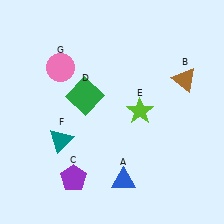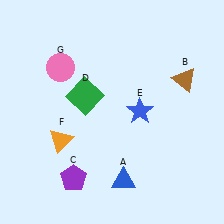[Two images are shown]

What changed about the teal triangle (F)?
In Image 1, F is teal. In Image 2, it changed to orange.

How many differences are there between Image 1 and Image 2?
There are 2 differences between the two images.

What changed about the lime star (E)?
In Image 1, E is lime. In Image 2, it changed to blue.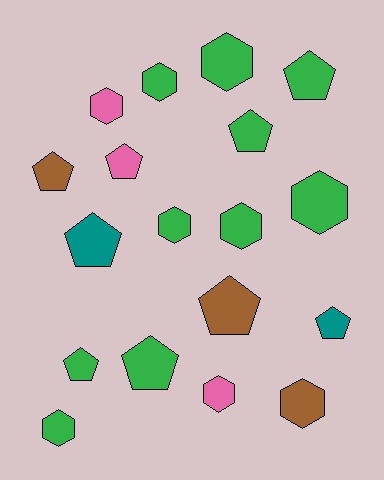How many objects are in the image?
There are 18 objects.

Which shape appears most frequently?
Pentagon, with 9 objects.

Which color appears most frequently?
Green, with 10 objects.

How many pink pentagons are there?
There is 1 pink pentagon.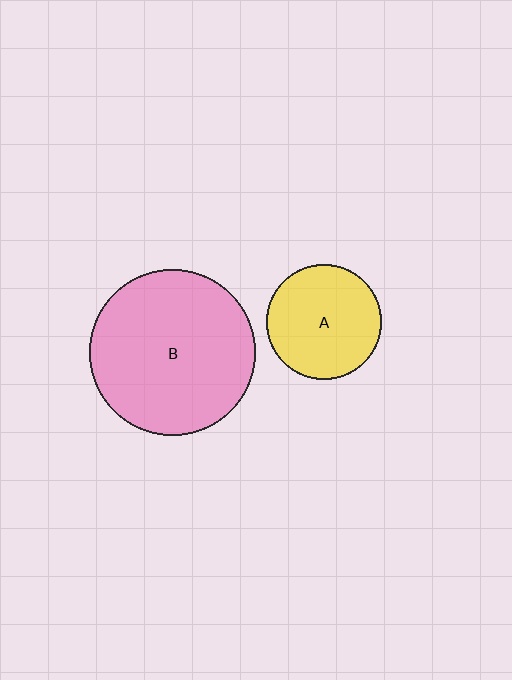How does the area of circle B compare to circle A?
Approximately 2.1 times.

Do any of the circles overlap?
No, none of the circles overlap.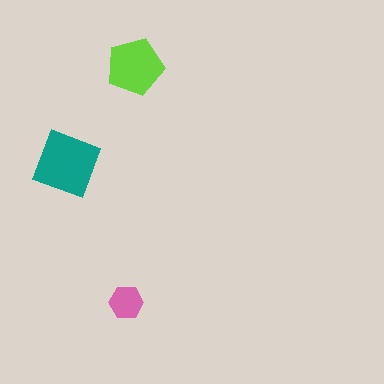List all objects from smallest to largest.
The pink hexagon, the lime pentagon, the teal square.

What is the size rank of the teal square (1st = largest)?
1st.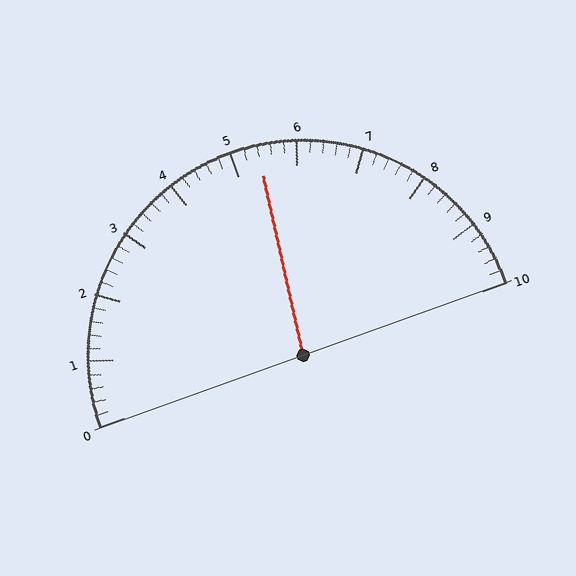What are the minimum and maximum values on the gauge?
The gauge ranges from 0 to 10.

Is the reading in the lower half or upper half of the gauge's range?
The reading is in the upper half of the range (0 to 10).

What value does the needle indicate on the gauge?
The needle indicates approximately 5.4.